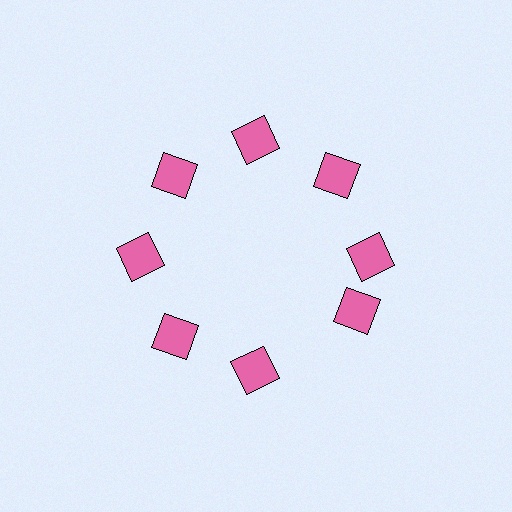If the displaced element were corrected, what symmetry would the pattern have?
It would have 8-fold rotational symmetry — the pattern would map onto itself every 45 degrees.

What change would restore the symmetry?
The symmetry would be restored by rotating it back into even spacing with its neighbors so that all 8 squares sit at equal angles and equal distance from the center.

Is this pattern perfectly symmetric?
No. The 8 pink squares are arranged in a ring, but one element near the 4 o'clock position is rotated out of alignment along the ring, breaking the 8-fold rotational symmetry.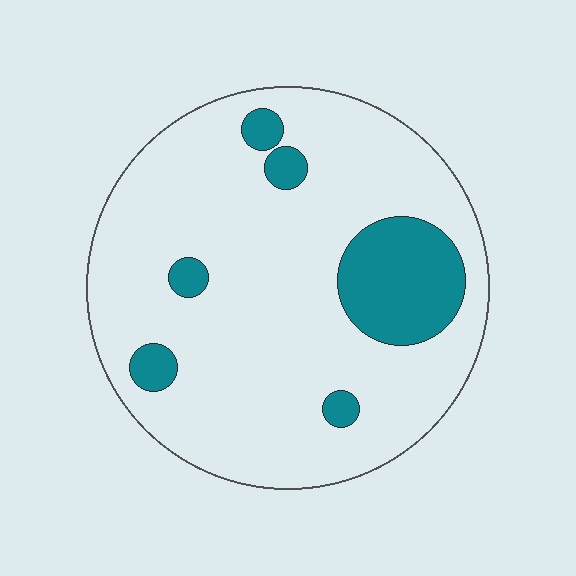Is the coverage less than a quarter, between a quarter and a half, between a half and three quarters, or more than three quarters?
Less than a quarter.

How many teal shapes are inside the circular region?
6.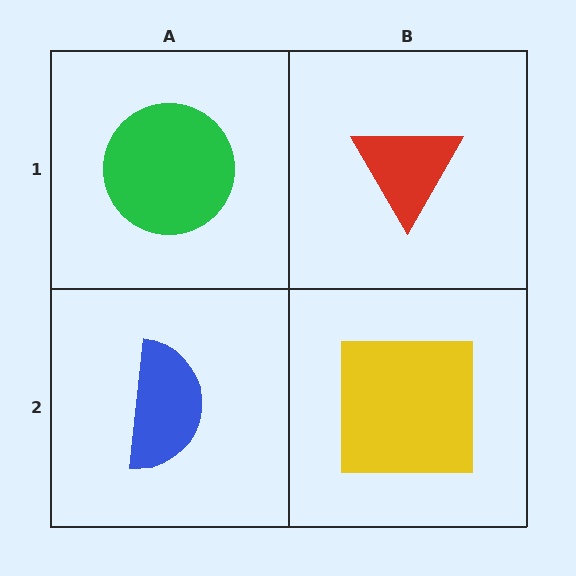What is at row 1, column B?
A red triangle.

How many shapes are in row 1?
2 shapes.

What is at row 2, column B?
A yellow square.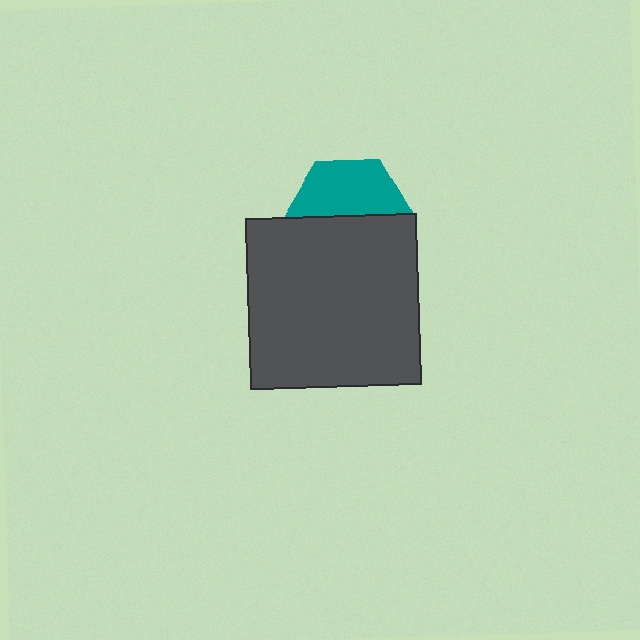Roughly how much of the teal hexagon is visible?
About half of it is visible (roughly 48%).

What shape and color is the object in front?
The object in front is a dark gray square.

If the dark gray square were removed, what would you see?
You would see the complete teal hexagon.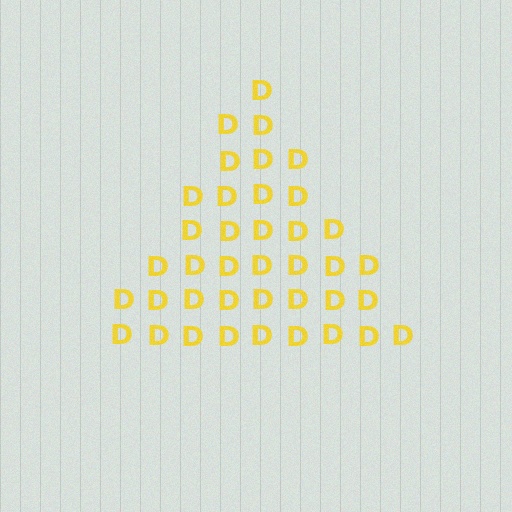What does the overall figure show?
The overall figure shows a triangle.